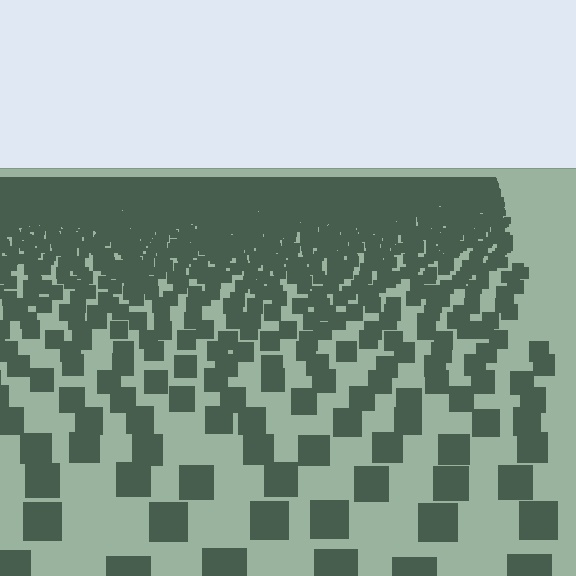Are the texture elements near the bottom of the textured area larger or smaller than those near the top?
Larger. Near the bottom, elements are closer to the viewer and appear at a bigger on-screen size.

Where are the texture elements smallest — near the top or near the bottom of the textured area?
Near the top.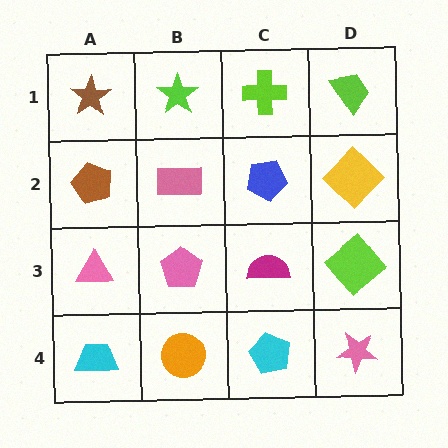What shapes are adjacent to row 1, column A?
A brown pentagon (row 2, column A), a lime star (row 1, column B).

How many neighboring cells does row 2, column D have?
3.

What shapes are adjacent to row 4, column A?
A pink triangle (row 3, column A), an orange circle (row 4, column B).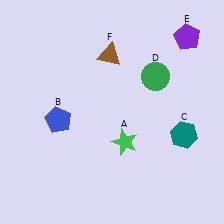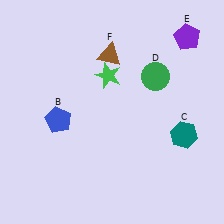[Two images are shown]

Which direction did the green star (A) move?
The green star (A) moved up.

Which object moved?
The green star (A) moved up.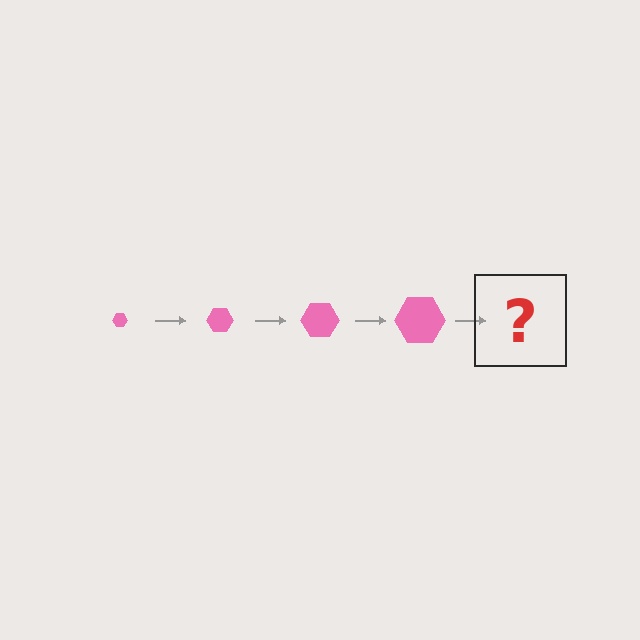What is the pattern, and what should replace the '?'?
The pattern is that the hexagon gets progressively larger each step. The '?' should be a pink hexagon, larger than the previous one.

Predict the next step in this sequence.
The next step is a pink hexagon, larger than the previous one.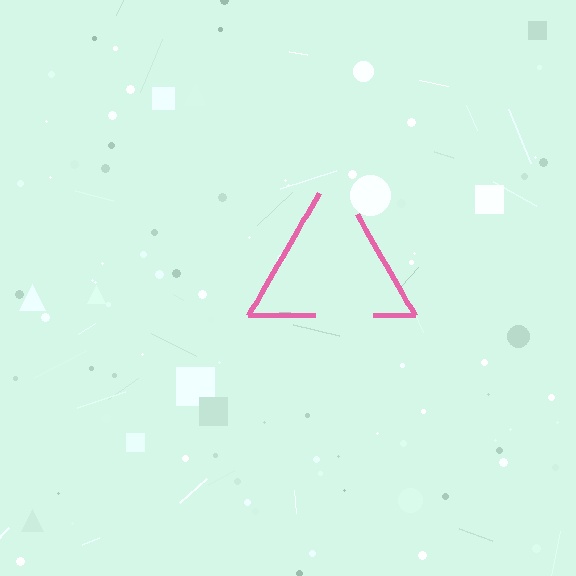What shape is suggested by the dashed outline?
The dashed outline suggests a triangle.